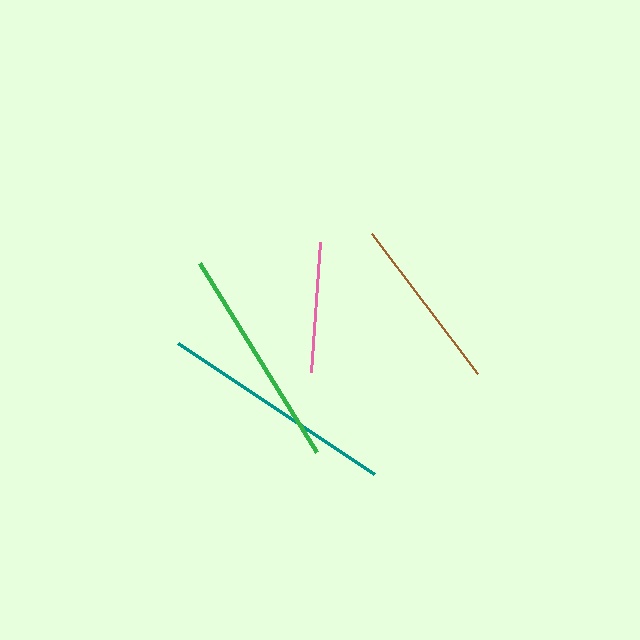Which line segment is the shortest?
The pink line is the shortest at approximately 131 pixels.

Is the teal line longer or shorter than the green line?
The teal line is longer than the green line.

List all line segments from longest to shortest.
From longest to shortest: teal, green, brown, pink.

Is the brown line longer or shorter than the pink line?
The brown line is longer than the pink line.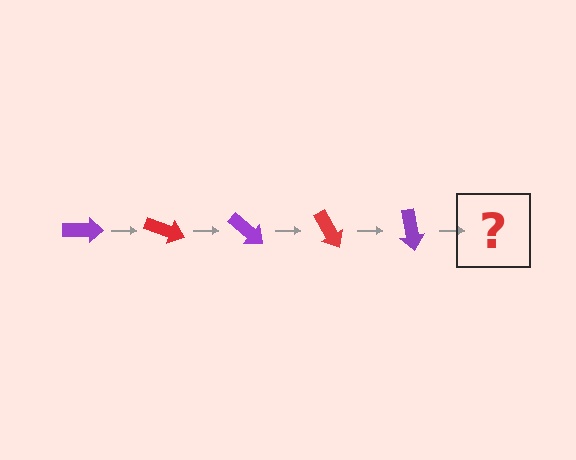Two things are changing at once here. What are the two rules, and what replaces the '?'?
The two rules are that it rotates 20 degrees each step and the color cycles through purple and red. The '?' should be a red arrow, rotated 100 degrees from the start.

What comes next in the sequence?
The next element should be a red arrow, rotated 100 degrees from the start.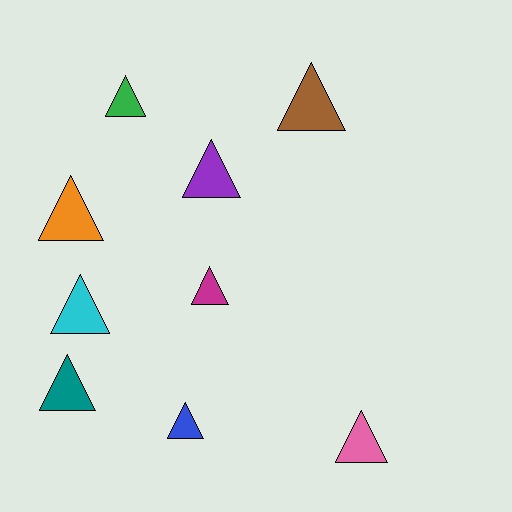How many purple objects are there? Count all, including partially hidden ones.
There is 1 purple object.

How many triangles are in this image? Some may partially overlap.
There are 9 triangles.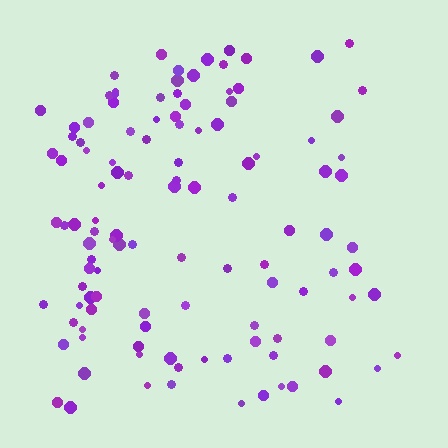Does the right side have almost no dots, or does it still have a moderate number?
Still a moderate number, just noticeably fewer than the left.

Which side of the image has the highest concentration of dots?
The left.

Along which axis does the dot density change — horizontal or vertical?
Horizontal.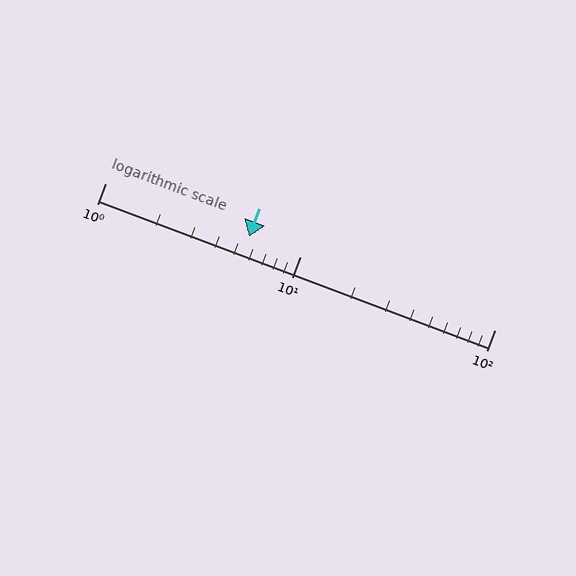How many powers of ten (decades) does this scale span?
The scale spans 2 decades, from 1 to 100.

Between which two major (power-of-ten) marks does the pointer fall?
The pointer is between 1 and 10.